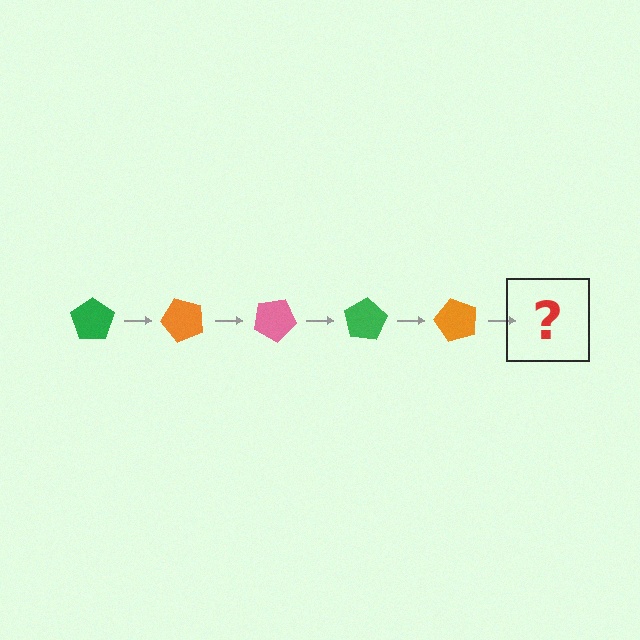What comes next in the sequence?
The next element should be a pink pentagon, rotated 250 degrees from the start.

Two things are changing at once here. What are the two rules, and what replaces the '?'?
The two rules are that it rotates 50 degrees each step and the color cycles through green, orange, and pink. The '?' should be a pink pentagon, rotated 250 degrees from the start.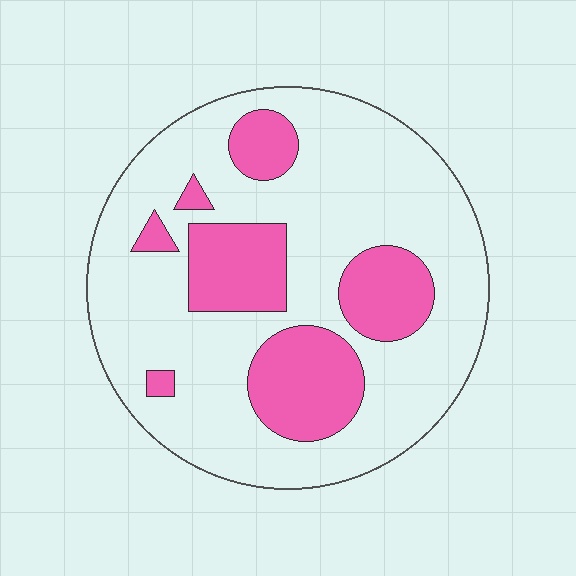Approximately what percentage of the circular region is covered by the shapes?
Approximately 25%.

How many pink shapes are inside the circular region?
7.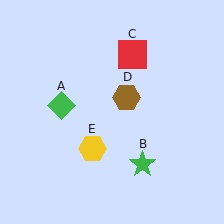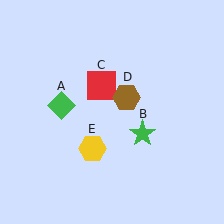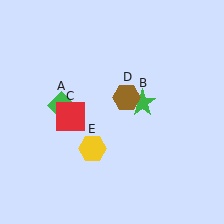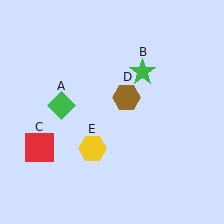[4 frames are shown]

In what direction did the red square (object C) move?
The red square (object C) moved down and to the left.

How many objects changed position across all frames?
2 objects changed position: green star (object B), red square (object C).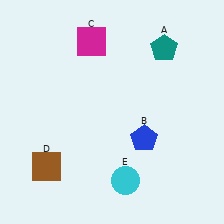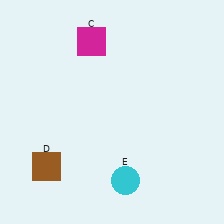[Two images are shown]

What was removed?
The blue pentagon (B), the teal pentagon (A) were removed in Image 2.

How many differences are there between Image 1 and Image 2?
There are 2 differences between the two images.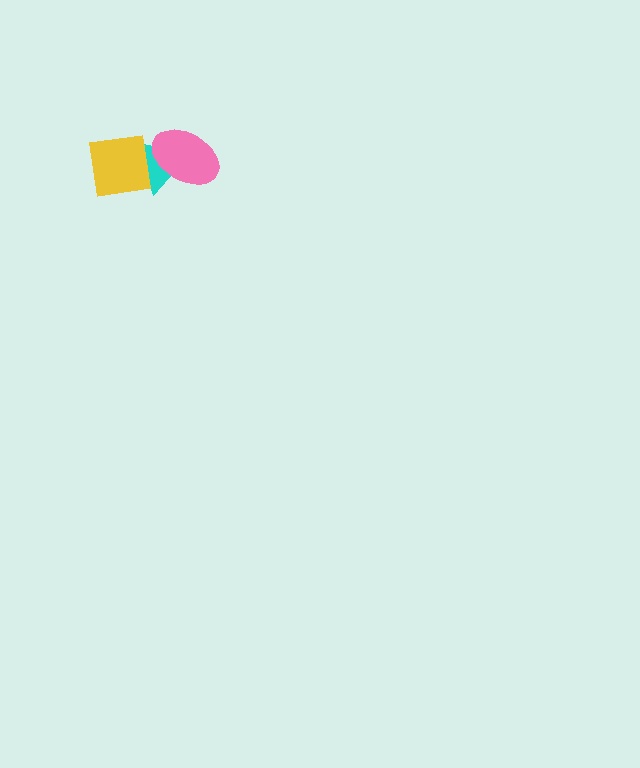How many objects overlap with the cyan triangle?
2 objects overlap with the cyan triangle.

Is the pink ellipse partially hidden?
Yes, it is partially covered by another shape.